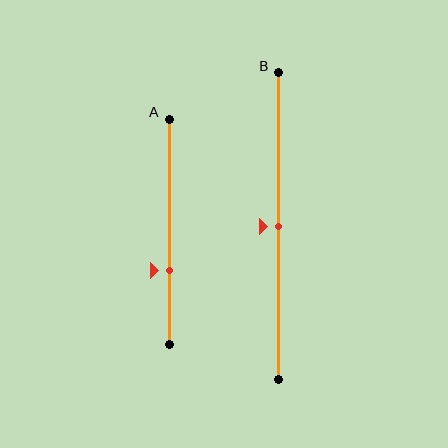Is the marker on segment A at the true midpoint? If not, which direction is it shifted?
No, the marker on segment A is shifted downward by about 17% of the segment length.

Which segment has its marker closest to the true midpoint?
Segment B has its marker closest to the true midpoint.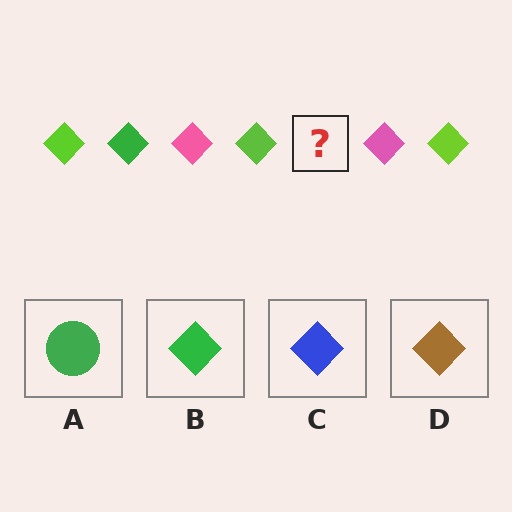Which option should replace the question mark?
Option B.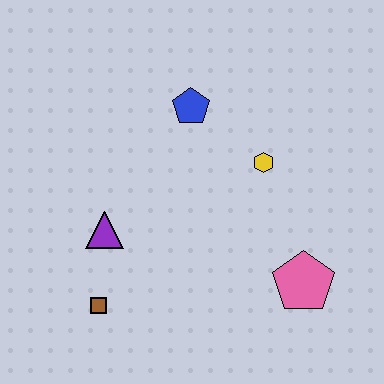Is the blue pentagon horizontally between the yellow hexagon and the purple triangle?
Yes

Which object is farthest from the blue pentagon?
The brown square is farthest from the blue pentagon.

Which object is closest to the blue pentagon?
The yellow hexagon is closest to the blue pentagon.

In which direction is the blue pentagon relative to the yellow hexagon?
The blue pentagon is to the left of the yellow hexagon.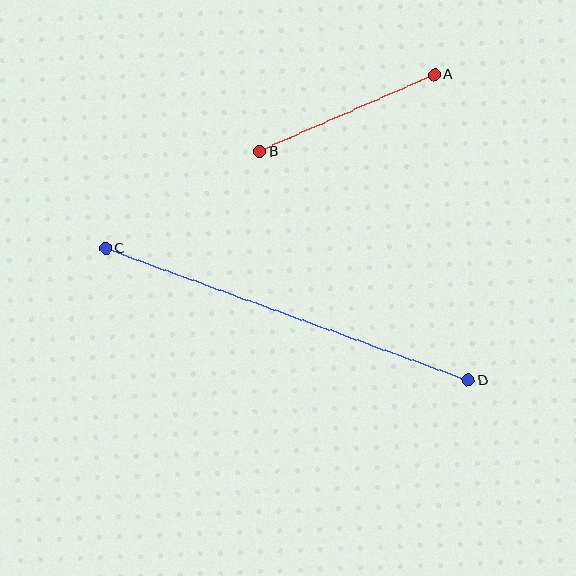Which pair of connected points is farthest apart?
Points C and D are farthest apart.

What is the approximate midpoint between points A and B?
The midpoint is at approximately (347, 113) pixels.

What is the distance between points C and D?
The distance is approximately 385 pixels.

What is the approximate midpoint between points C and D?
The midpoint is at approximately (287, 314) pixels.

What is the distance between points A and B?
The distance is approximately 191 pixels.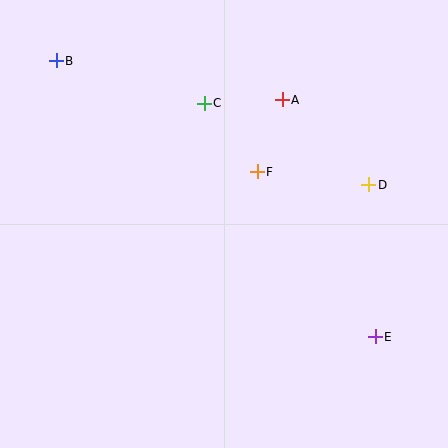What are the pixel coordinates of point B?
Point B is at (56, 61).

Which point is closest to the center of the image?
Point F at (257, 172) is closest to the center.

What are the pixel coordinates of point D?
Point D is at (369, 185).